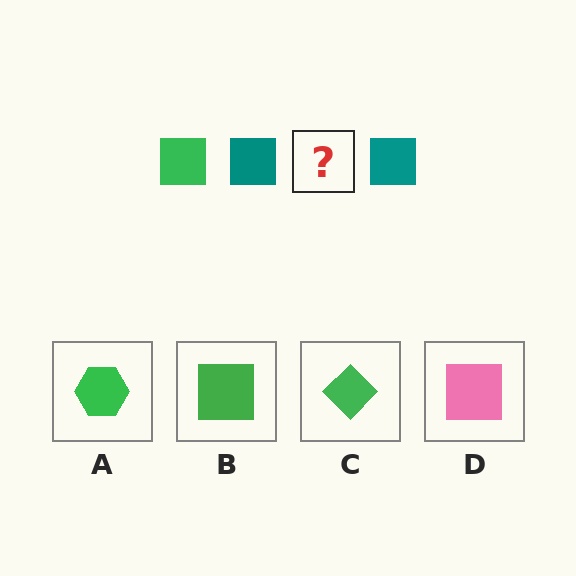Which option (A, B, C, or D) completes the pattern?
B.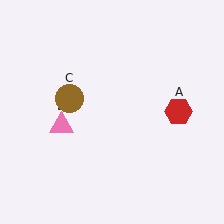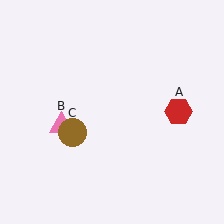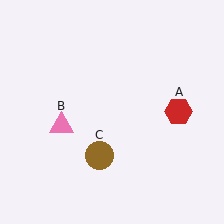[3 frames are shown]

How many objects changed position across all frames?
1 object changed position: brown circle (object C).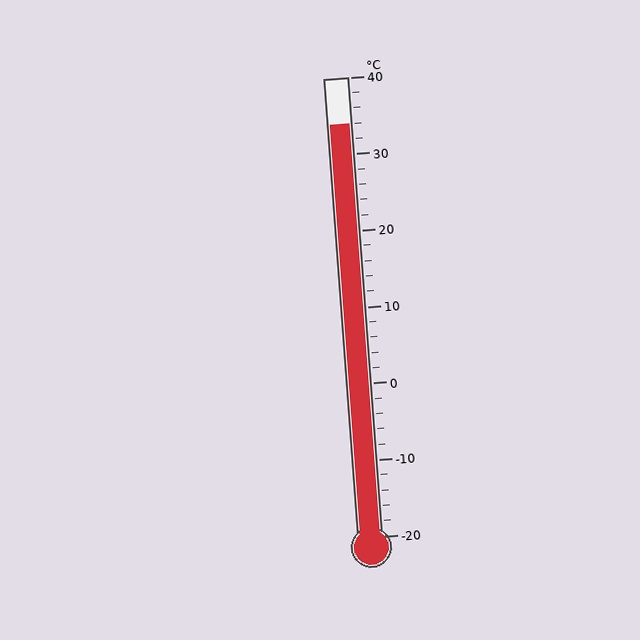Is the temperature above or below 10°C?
The temperature is above 10°C.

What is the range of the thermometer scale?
The thermometer scale ranges from -20°C to 40°C.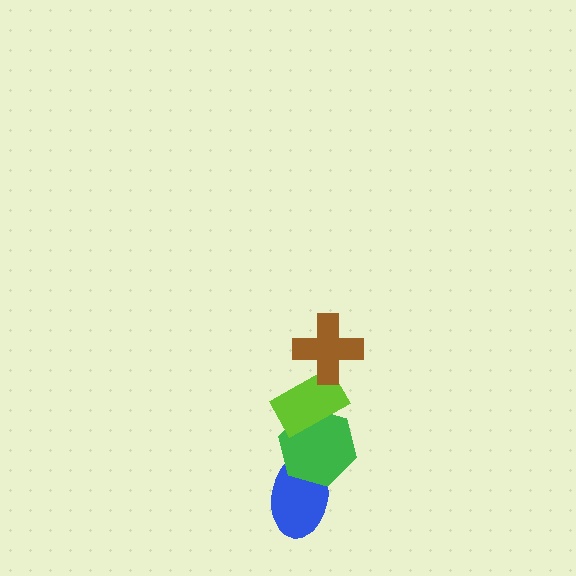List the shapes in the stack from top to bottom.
From top to bottom: the brown cross, the lime rectangle, the green hexagon, the blue ellipse.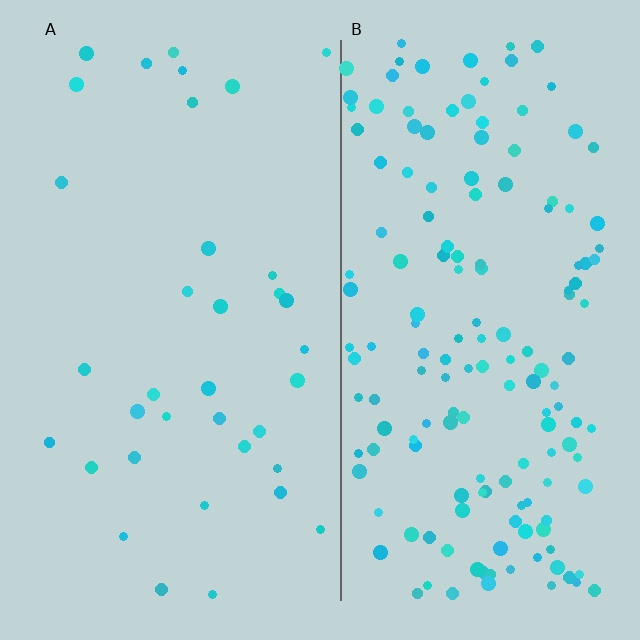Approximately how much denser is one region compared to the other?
Approximately 4.5× — region B over region A.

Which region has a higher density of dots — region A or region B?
B (the right).